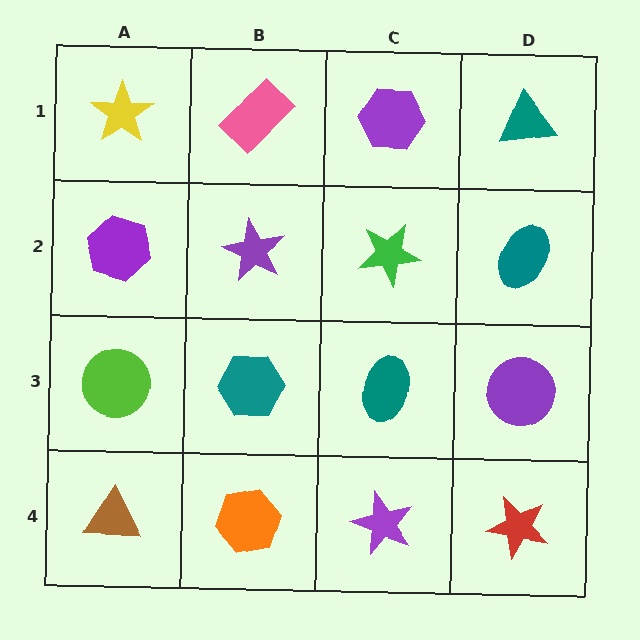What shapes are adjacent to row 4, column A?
A lime circle (row 3, column A), an orange hexagon (row 4, column B).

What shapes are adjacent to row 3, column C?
A green star (row 2, column C), a purple star (row 4, column C), a teal hexagon (row 3, column B), a purple circle (row 3, column D).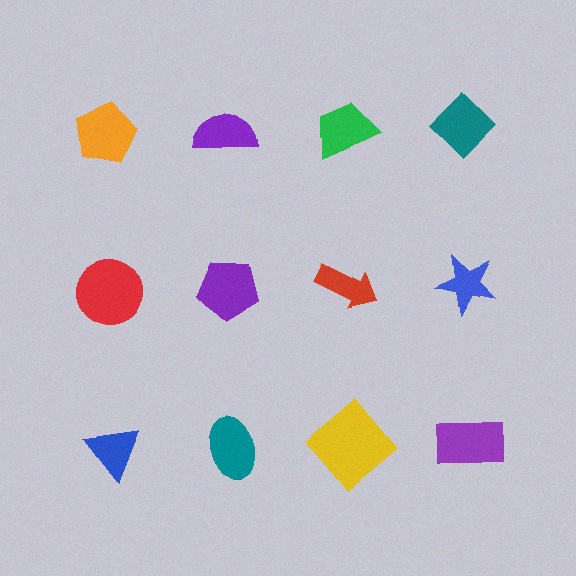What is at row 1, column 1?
An orange pentagon.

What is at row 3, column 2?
A teal ellipse.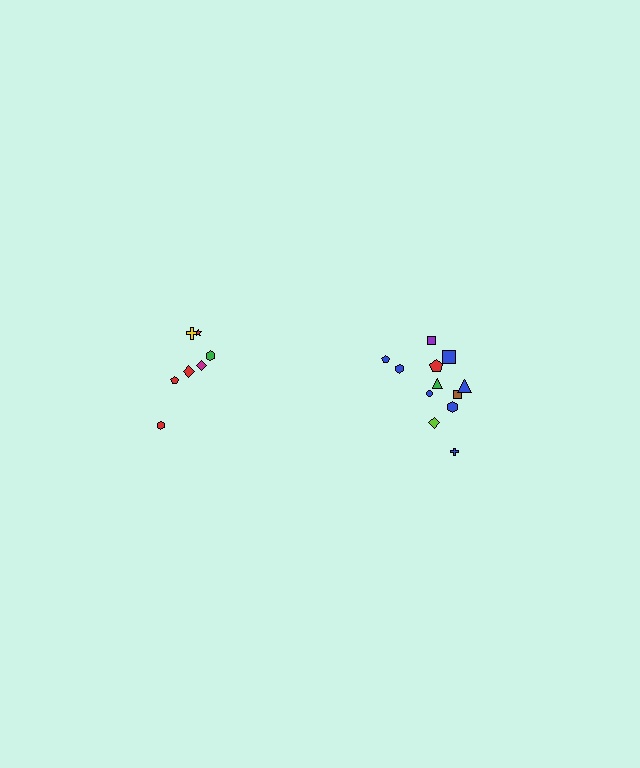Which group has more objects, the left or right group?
The right group.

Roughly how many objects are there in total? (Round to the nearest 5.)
Roughly 20 objects in total.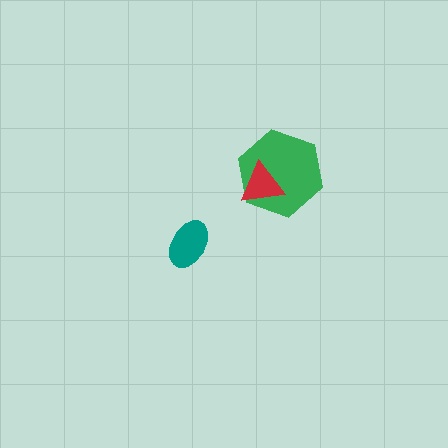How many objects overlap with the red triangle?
1 object overlaps with the red triangle.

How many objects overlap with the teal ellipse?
0 objects overlap with the teal ellipse.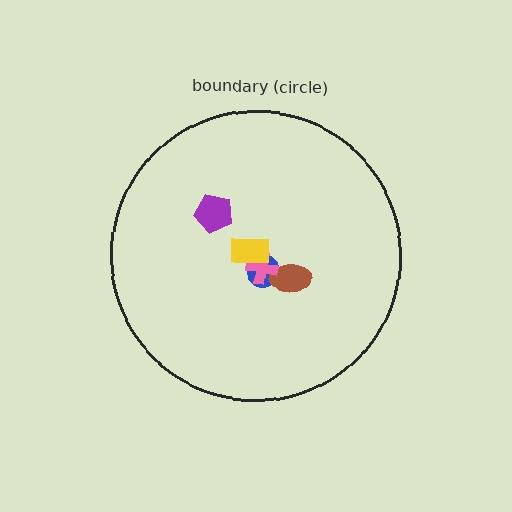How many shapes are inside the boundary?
5 inside, 0 outside.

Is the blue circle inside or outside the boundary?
Inside.